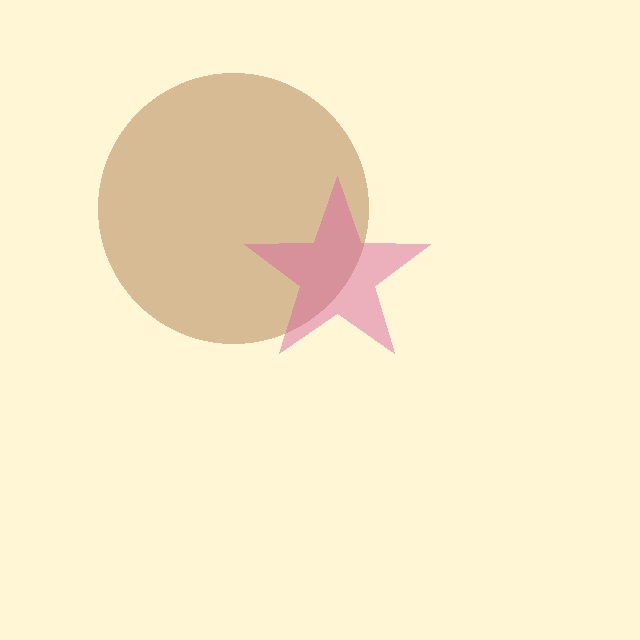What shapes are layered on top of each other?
The layered shapes are: a brown circle, a pink star.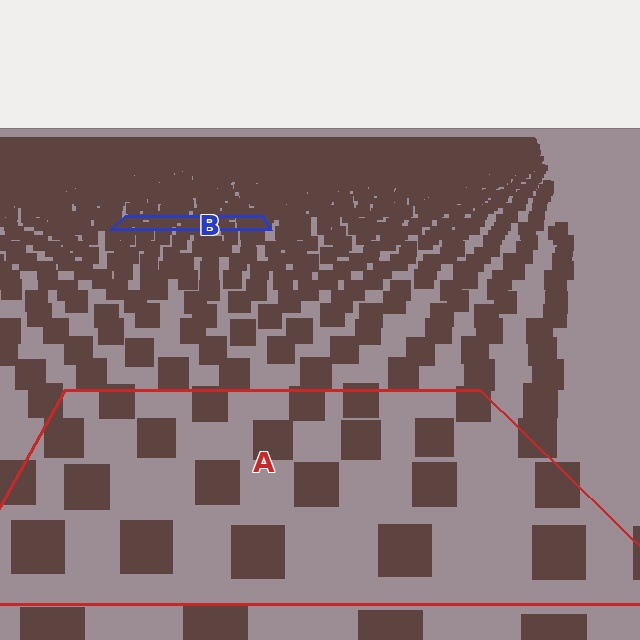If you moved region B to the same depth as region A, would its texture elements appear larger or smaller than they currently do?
They would appear larger. At a closer depth, the same texture elements are projected at a bigger on-screen size.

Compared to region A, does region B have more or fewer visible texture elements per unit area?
Region B has more texture elements per unit area — they are packed more densely because it is farther away.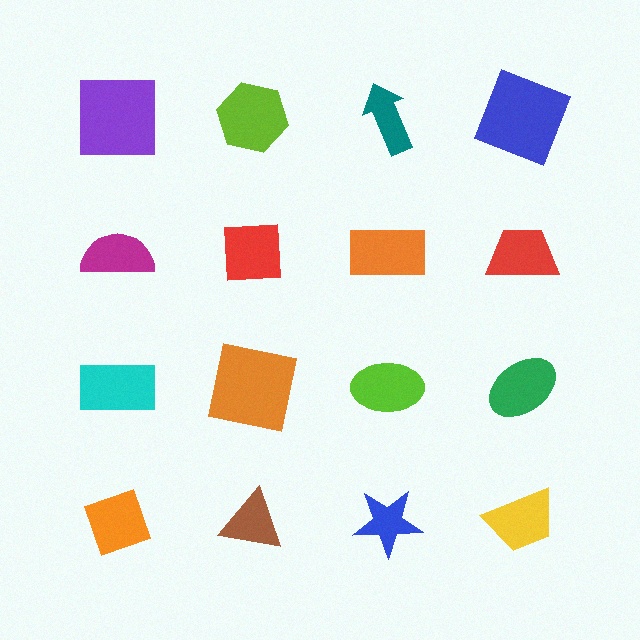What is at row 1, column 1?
A purple square.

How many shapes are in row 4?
4 shapes.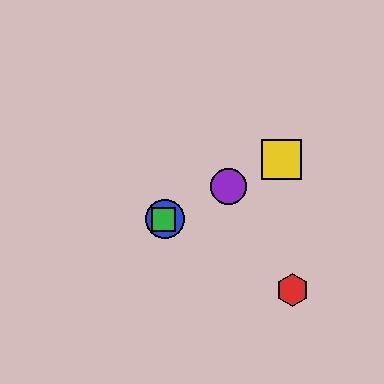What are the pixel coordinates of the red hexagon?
The red hexagon is at (293, 290).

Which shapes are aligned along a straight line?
The blue circle, the green square, the yellow square, the purple circle are aligned along a straight line.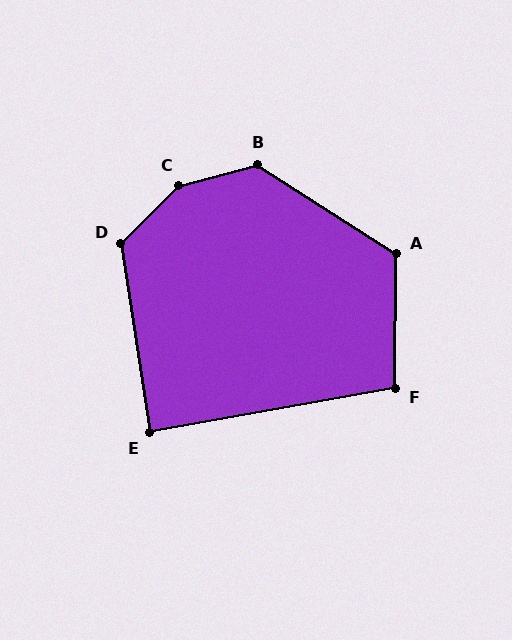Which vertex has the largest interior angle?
C, at approximately 149 degrees.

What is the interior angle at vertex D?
Approximately 127 degrees (obtuse).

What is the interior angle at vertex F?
Approximately 101 degrees (obtuse).